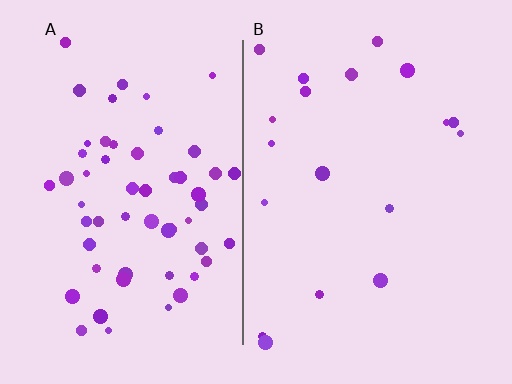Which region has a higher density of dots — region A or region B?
A (the left).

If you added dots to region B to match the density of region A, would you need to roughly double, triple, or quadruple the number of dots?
Approximately triple.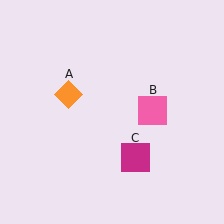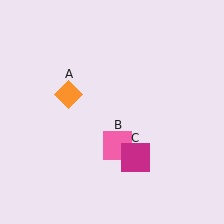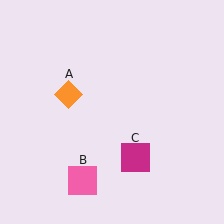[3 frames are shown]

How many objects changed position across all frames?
1 object changed position: pink square (object B).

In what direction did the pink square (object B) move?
The pink square (object B) moved down and to the left.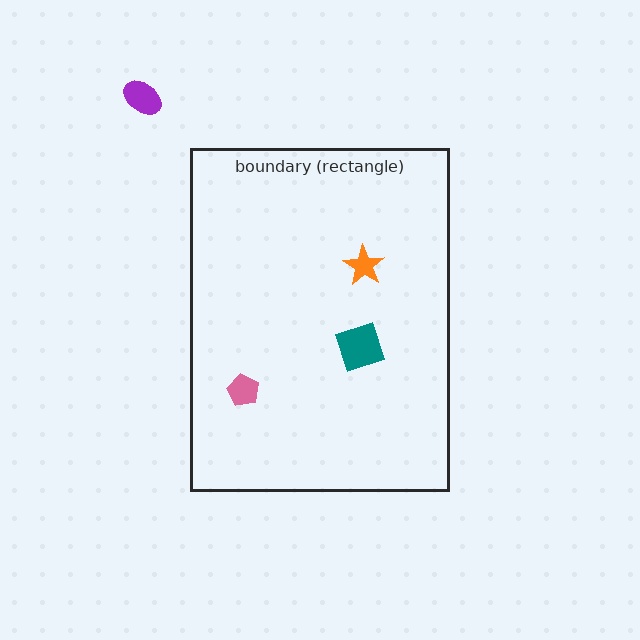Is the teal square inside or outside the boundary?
Inside.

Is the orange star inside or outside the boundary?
Inside.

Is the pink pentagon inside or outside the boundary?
Inside.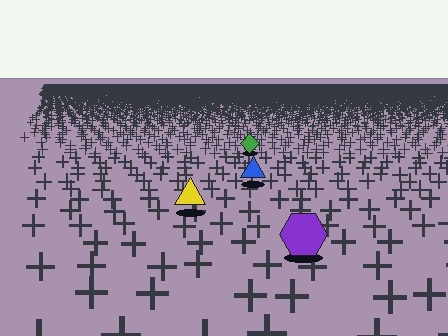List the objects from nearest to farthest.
From nearest to farthest: the purple hexagon, the yellow triangle, the blue triangle, the green diamond.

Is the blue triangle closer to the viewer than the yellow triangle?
No. The yellow triangle is closer — you can tell from the texture gradient: the ground texture is coarser near it.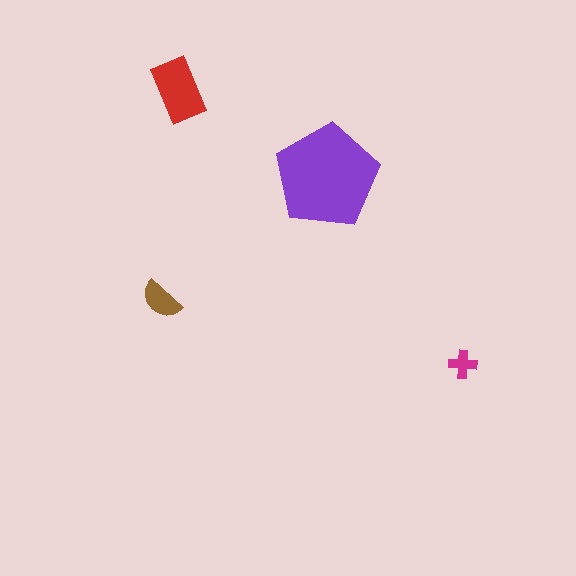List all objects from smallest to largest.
The magenta cross, the brown semicircle, the red rectangle, the purple pentagon.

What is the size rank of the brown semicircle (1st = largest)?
3rd.